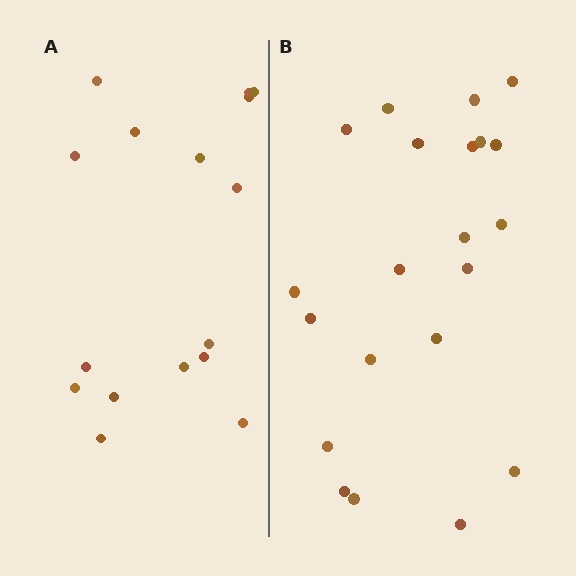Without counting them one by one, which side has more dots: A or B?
Region B (the right region) has more dots.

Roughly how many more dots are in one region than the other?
Region B has about 5 more dots than region A.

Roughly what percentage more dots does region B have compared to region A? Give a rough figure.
About 30% more.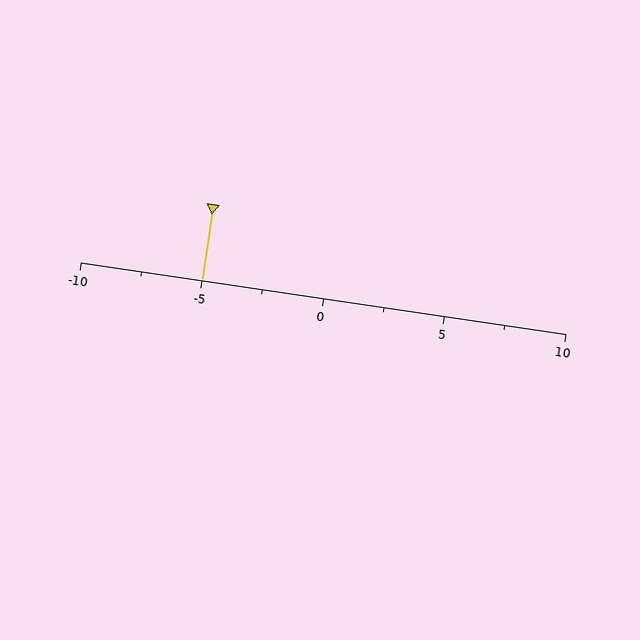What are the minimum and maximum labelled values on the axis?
The axis runs from -10 to 10.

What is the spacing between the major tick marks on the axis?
The major ticks are spaced 5 apart.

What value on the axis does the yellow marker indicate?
The marker indicates approximately -5.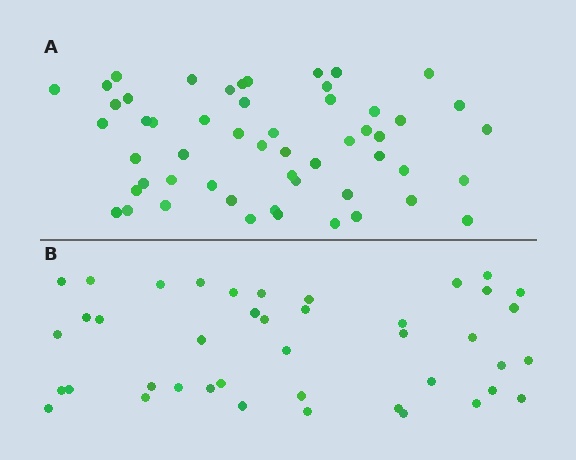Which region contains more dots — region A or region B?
Region A (the top region) has more dots.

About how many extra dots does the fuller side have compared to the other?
Region A has roughly 12 or so more dots than region B.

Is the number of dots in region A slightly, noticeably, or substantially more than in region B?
Region A has noticeably more, but not dramatically so. The ratio is roughly 1.3 to 1.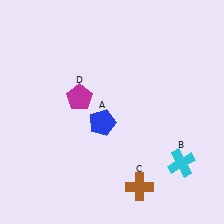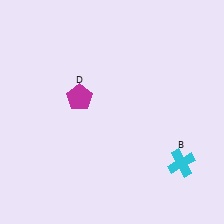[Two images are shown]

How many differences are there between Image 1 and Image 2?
There are 2 differences between the two images.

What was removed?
The brown cross (C), the blue pentagon (A) were removed in Image 2.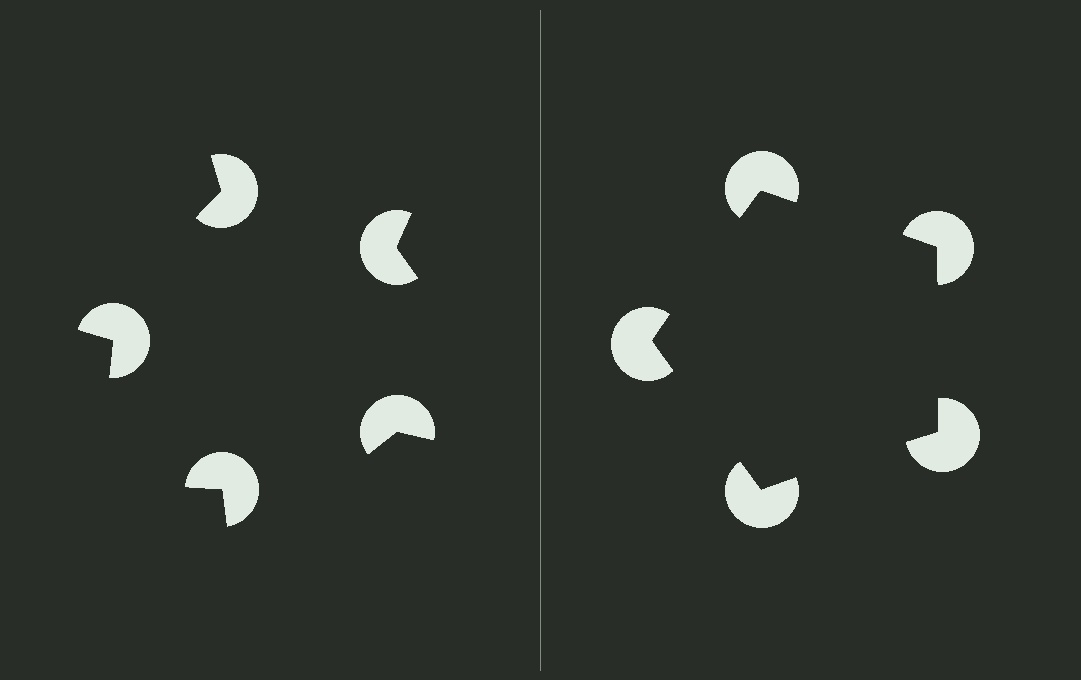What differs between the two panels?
The pac-man discs are positioned identically on both sides; only the wedge orientations differ. On the right they align to a pentagon; on the left they are misaligned.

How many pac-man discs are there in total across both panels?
10 — 5 on each side.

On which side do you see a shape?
An illusory pentagon appears on the right side. On the left side the wedge cuts are rotated, so no coherent shape forms.